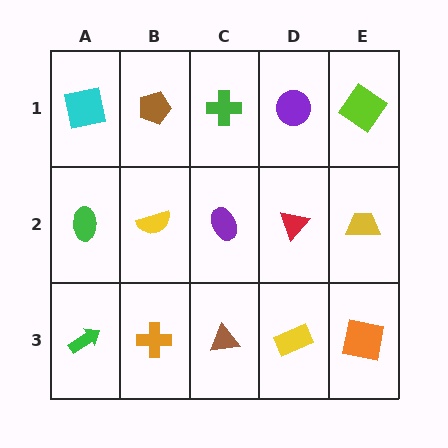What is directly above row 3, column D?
A red triangle.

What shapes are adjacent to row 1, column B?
A yellow semicircle (row 2, column B), a cyan square (row 1, column A), a green cross (row 1, column C).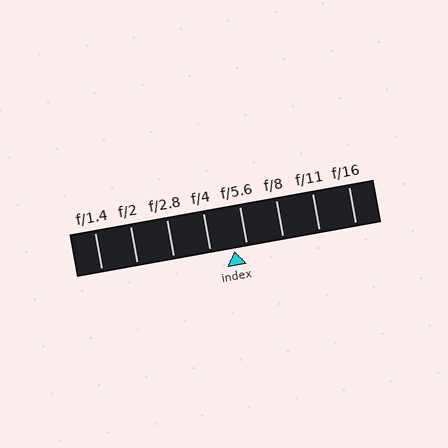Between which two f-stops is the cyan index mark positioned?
The index mark is between f/4 and f/5.6.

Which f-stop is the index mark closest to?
The index mark is closest to f/5.6.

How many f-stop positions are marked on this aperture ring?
There are 8 f-stop positions marked.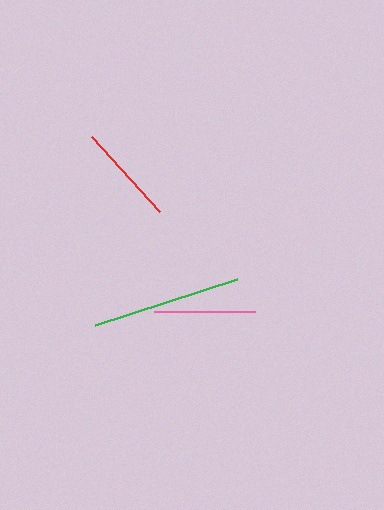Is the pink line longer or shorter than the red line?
The red line is longer than the pink line.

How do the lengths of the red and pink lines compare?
The red and pink lines are approximately the same length.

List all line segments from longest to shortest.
From longest to shortest: green, red, pink.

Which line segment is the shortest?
The pink line is the shortest at approximately 100 pixels.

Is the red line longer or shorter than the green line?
The green line is longer than the red line.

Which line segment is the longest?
The green line is the longest at approximately 150 pixels.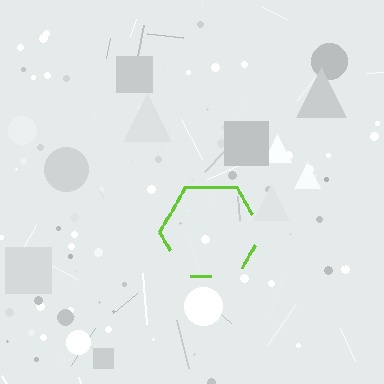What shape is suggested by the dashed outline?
The dashed outline suggests a hexagon.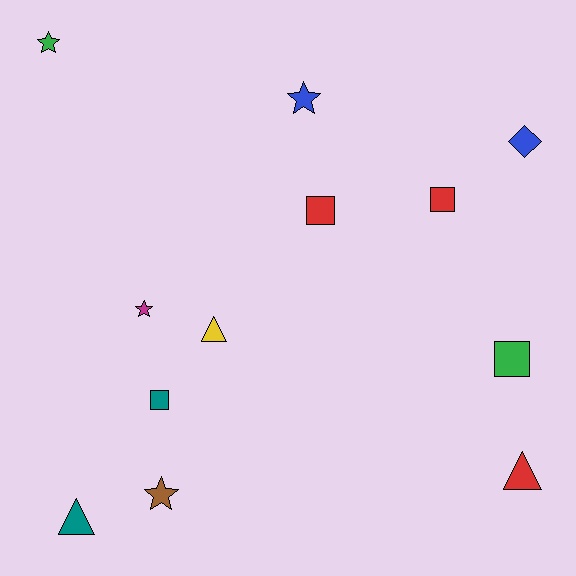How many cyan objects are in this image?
There are no cyan objects.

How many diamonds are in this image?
There is 1 diamond.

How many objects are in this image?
There are 12 objects.